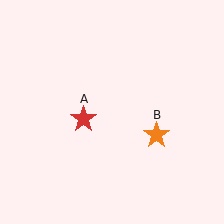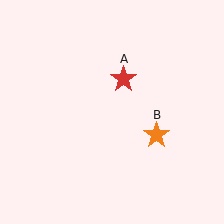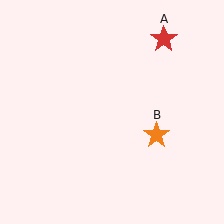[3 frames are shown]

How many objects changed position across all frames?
1 object changed position: red star (object A).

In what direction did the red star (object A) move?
The red star (object A) moved up and to the right.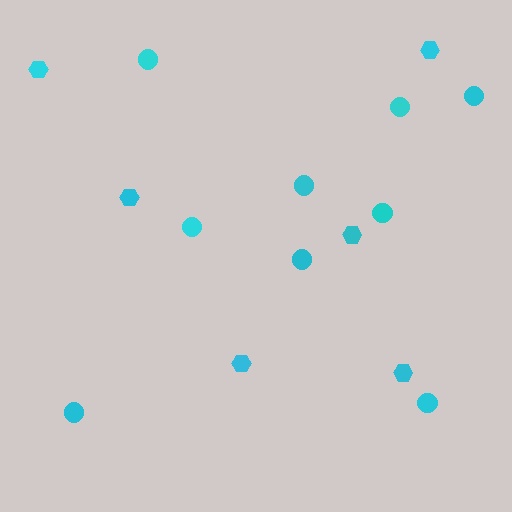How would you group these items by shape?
There are 2 groups: one group of circles (9) and one group of hexagons (6).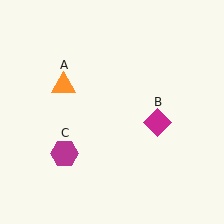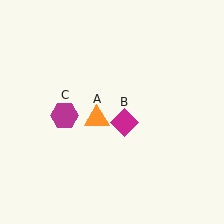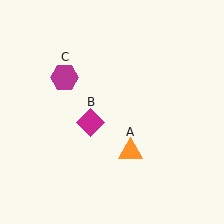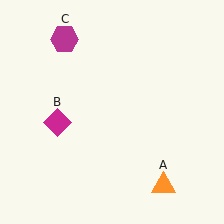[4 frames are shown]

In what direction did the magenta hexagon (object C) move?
The magenta hexagon (object C) moved up.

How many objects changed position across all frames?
3 objects changed position: orange triangle (object A), magenta diamond (object B), magenta hexagon (object C).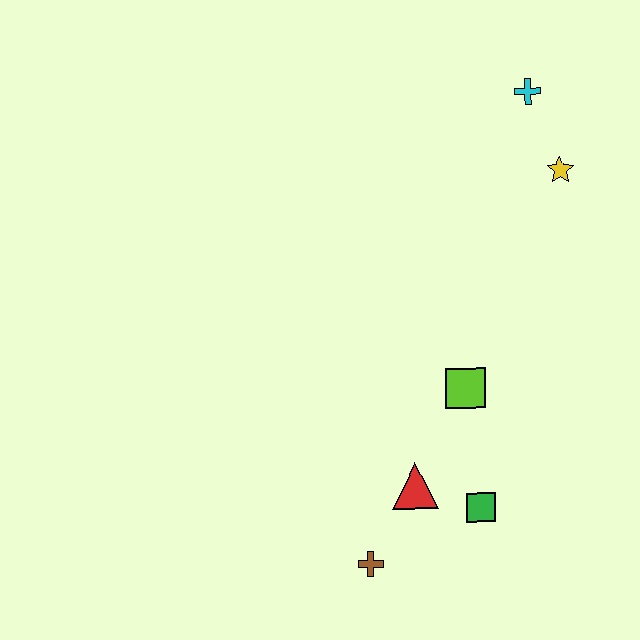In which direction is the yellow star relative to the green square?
The yellow star is above the green square.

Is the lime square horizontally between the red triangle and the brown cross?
No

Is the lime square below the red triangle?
No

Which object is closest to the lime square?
The red triangle is closest to the lime square.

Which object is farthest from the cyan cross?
The brown cross is farthest from the cyan cross.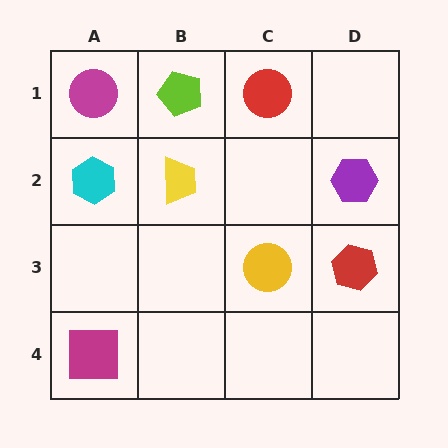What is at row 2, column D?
A purple hexagon.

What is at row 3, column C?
A yellow circle.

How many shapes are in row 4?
1 shape.